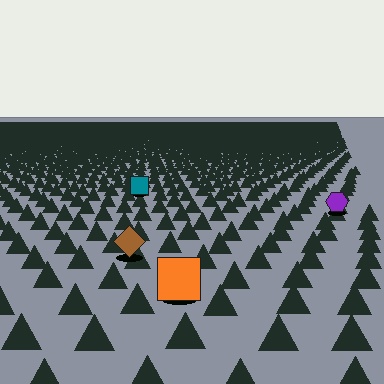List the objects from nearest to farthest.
From nearest to farthest: the orange square, the brown diamond, the purple hexagon, the teal square.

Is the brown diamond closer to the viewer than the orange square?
No. The orange square is closer — you can tell from the texture gradient: the ground texture is coarser near it.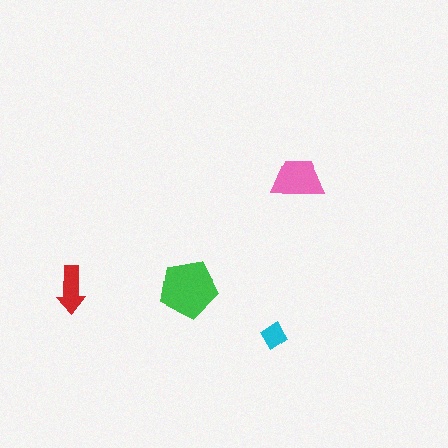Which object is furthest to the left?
The red arrow is leftmost.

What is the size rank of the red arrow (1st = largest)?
3rd.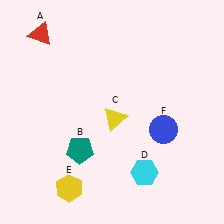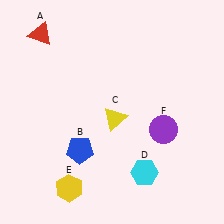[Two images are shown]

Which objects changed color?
B changed from teal to blue. F changed from blue to purple.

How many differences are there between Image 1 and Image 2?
There are 2 differences between the two images.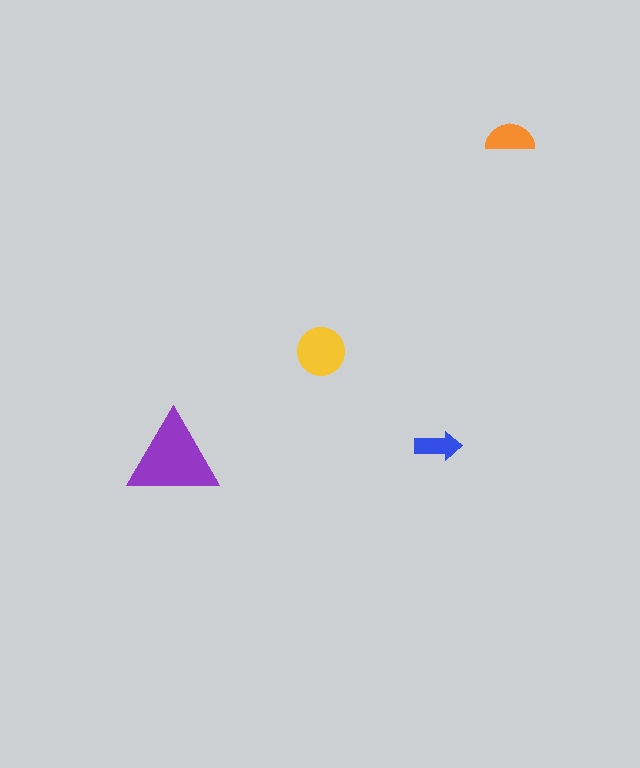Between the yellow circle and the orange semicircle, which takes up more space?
The yellow circle.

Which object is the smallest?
The blue arrow.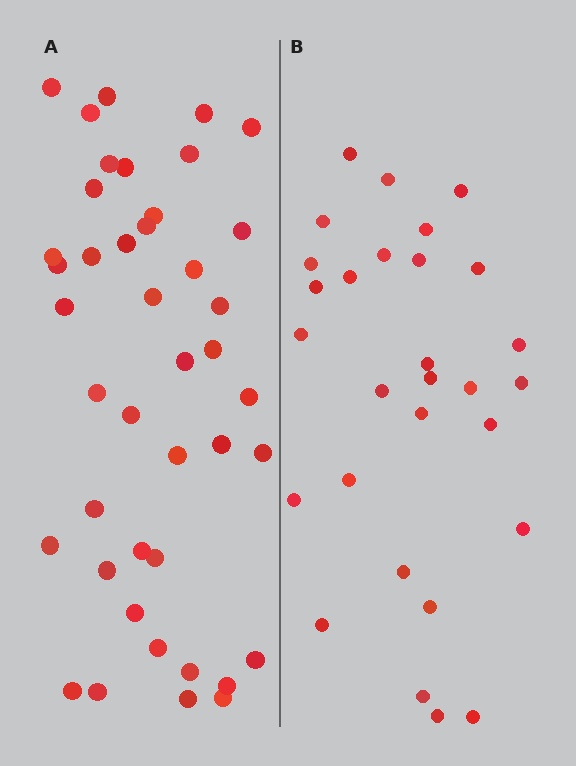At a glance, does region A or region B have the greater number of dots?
Region A (the left region) has more dots.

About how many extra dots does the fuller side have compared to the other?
Region A has approximately 15 more dots than region B.